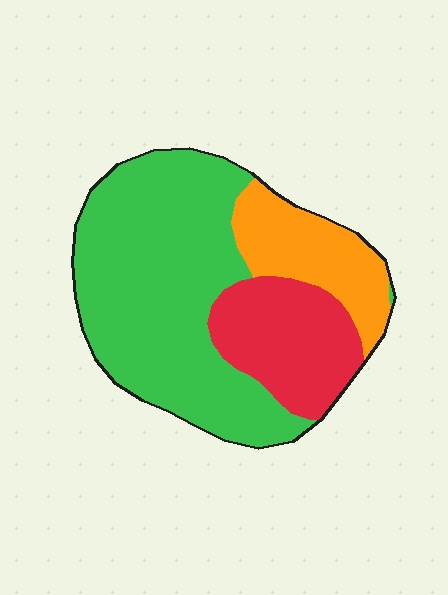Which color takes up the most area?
Green, at roughly 60%.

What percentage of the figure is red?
Red covers about 20% of the figure.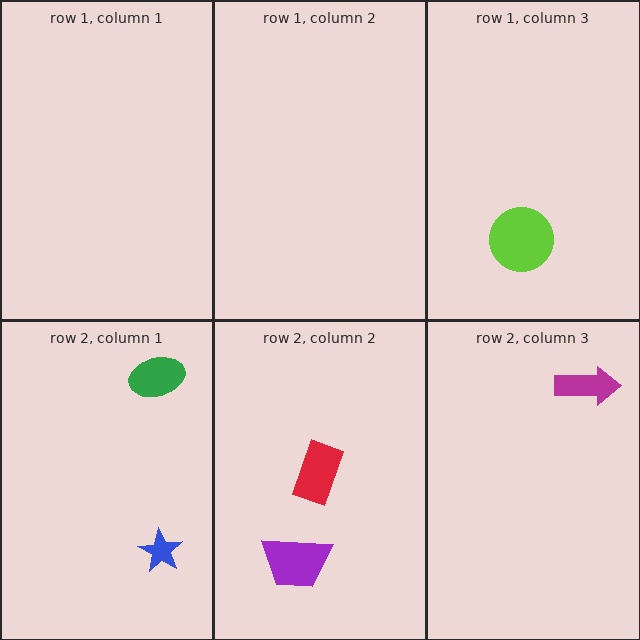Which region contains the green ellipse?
The row 2, column 1 region.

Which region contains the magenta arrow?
The row 2, column 3 region.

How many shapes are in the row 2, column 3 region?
1.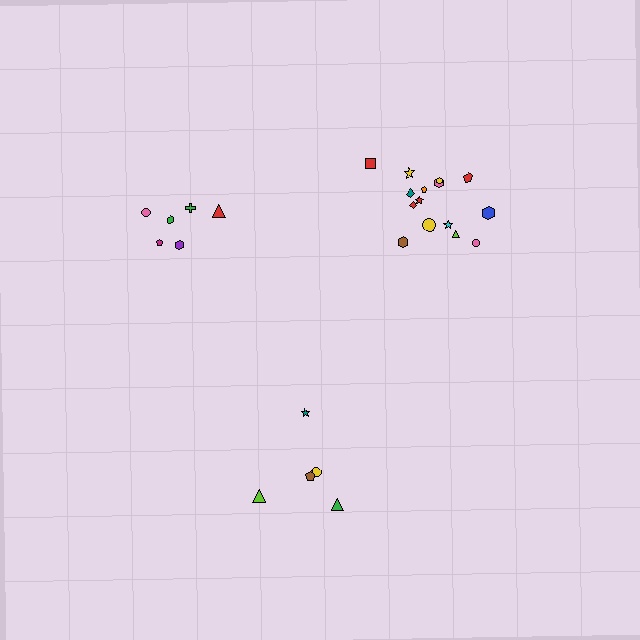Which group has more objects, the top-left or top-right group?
The top-right group.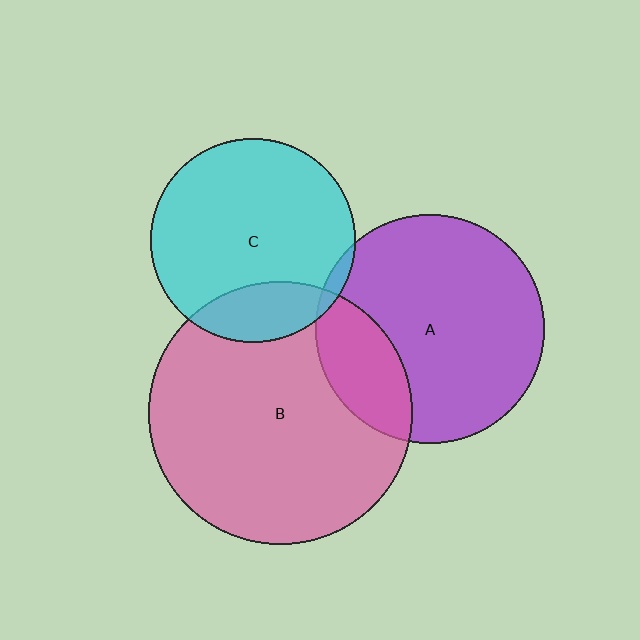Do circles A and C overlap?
Yes.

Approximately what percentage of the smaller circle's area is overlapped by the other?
Approximately 5%.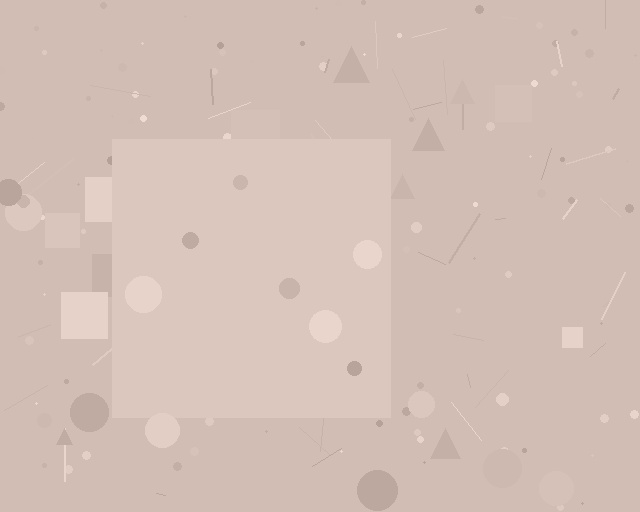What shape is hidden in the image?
A square is hidden in the image.